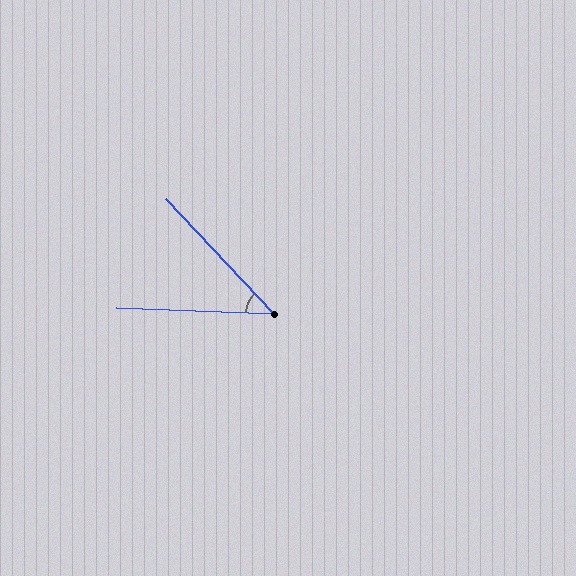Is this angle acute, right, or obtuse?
It is acute.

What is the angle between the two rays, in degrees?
Approximately 45 degrees.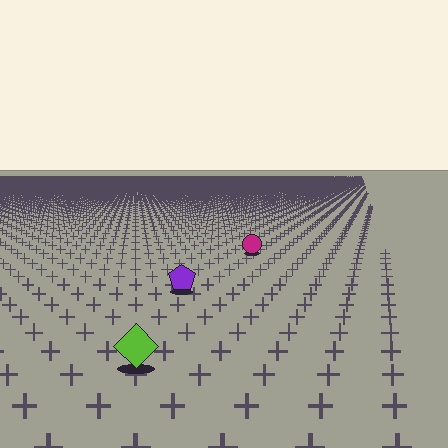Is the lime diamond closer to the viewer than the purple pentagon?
Yes. The lime diamond is closer — you can tell from the texture gradient: the ground texture is coarser near it.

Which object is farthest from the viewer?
The magenta circle is farthest from the viewer. It appears smaller and the ground texture around it is denser.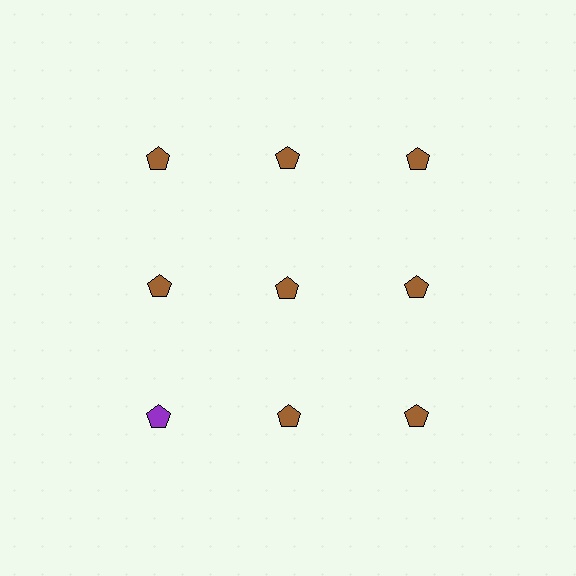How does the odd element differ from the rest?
It has a different color: purple instead of brown.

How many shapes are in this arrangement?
There are 9 shapes arranged in a grid pattern.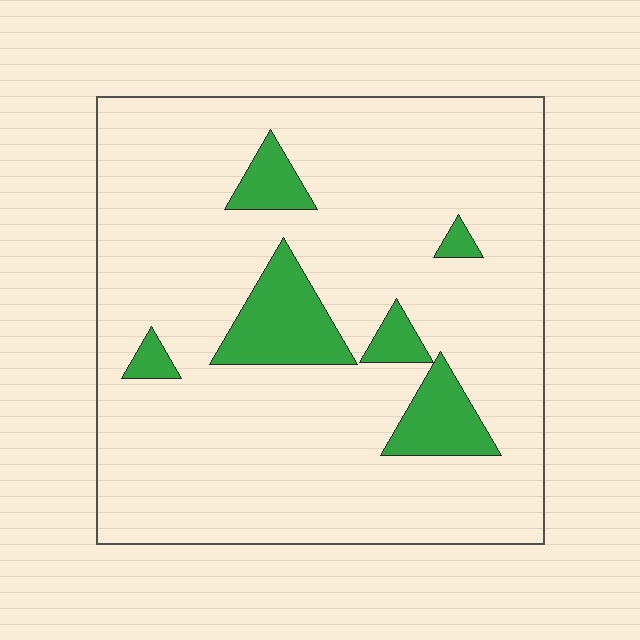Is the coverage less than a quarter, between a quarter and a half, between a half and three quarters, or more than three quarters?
Less than a quarter.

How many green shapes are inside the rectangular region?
6.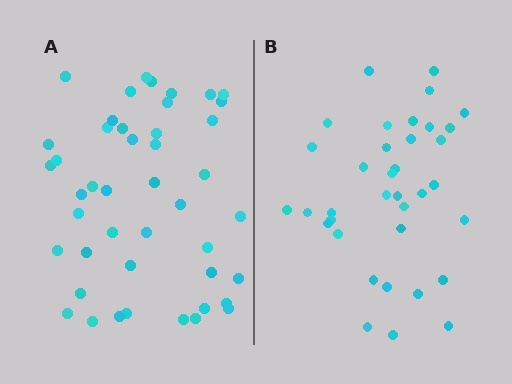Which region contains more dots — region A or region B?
Region A (the left region) has more dots.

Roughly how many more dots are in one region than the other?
Region A has roughly 8 or so more dots than region B.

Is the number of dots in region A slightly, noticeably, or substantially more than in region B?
Region A has noticeably more, but not dramatically so. The ratio is roughly 1.2 to 1.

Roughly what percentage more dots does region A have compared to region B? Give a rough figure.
About 25% more.